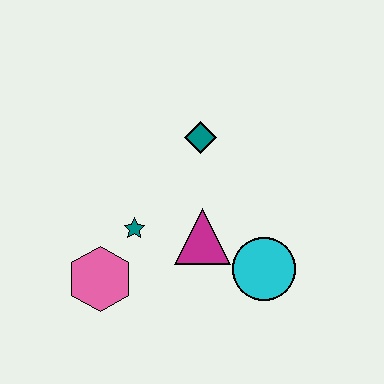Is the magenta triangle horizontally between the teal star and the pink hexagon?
No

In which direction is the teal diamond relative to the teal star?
The teal diamond is above the teal star.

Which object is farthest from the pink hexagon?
The teal diamond is farthest from the pink hexagon.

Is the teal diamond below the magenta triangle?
No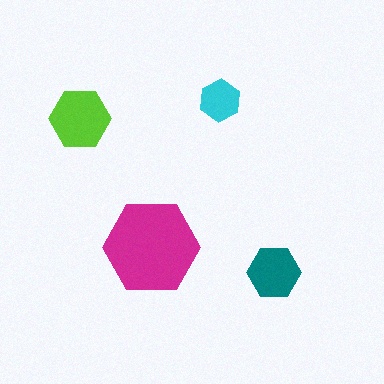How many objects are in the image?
There are 4 objects in the image.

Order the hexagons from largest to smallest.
the magenta one, the lime one, the teal one, the cyan one.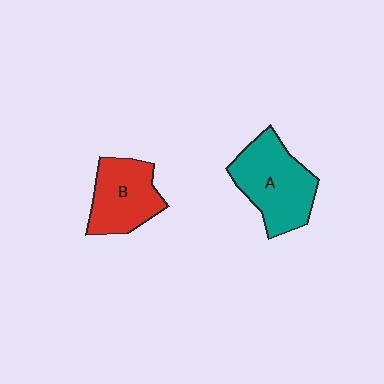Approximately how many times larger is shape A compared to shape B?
Approximately 1.3 times.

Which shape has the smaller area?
Shape B (red).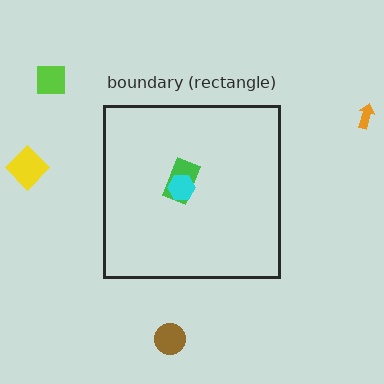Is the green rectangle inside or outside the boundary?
Inside.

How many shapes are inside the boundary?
2 inside, 4 outside.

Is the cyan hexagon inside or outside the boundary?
Inside.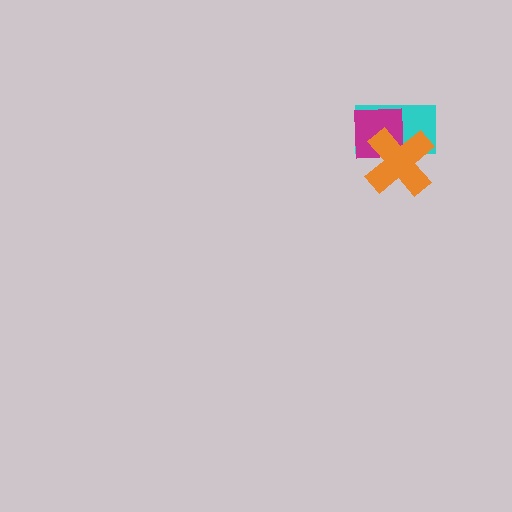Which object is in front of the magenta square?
The orange cross is in front of the magenta square.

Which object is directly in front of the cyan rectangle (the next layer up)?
The magenta square is directly in front of the cyan rectangle.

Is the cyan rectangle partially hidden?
Yes, it is partially covered by another shape.